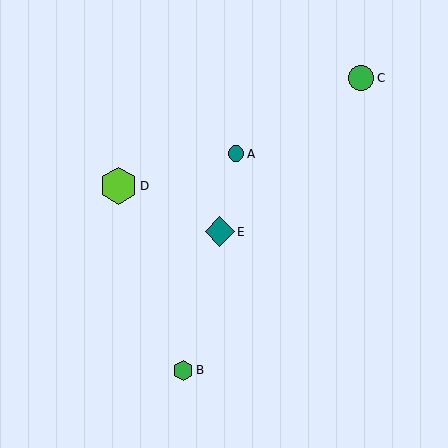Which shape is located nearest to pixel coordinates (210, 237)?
The teal diamond (labeled E) at (220, 232) is nearest to that location.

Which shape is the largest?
The lime hexagon (labeled D) is the largest.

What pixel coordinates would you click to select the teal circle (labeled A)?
Click at (236, 154) to select the teal circle A.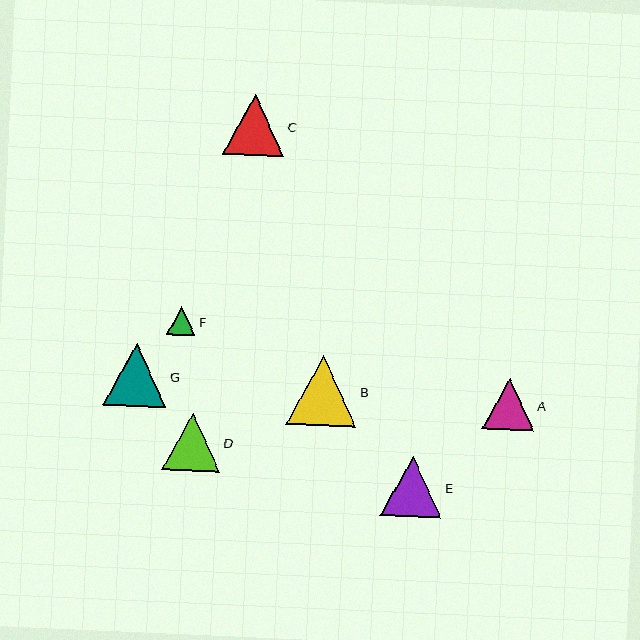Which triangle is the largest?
Triangle B is the largest with a size of approximately 70 pixels.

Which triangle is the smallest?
Triangle F is the smallest with a size of approximately 29 pixels.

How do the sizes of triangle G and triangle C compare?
Triangle G and triangle C are approximately the same size.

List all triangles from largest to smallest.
From largest to smallest: B, G, C, E, D, A, F.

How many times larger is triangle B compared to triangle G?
Triangle B is approximately 1.1 times the size of triangle G.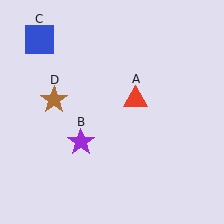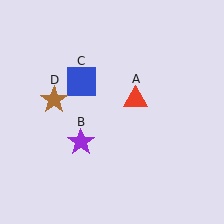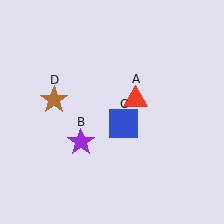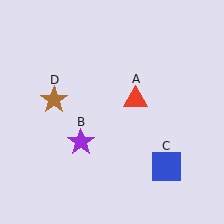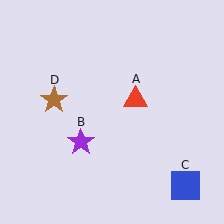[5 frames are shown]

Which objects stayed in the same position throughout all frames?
Red triangle (object A) and purple star (object B) and brown star (object D) remained stationary.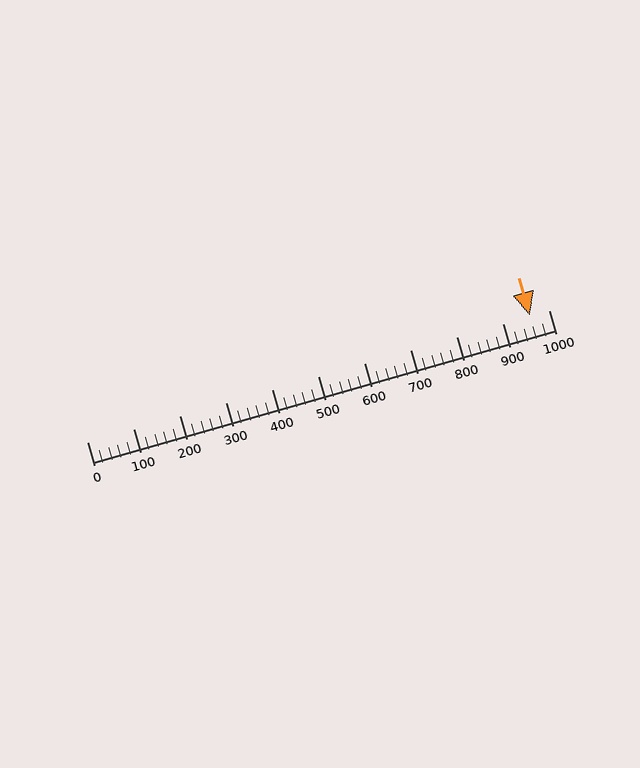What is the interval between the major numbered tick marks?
The major tick marks are spaced 100 units apart.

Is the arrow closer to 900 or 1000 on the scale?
The arrow is closer to 1000.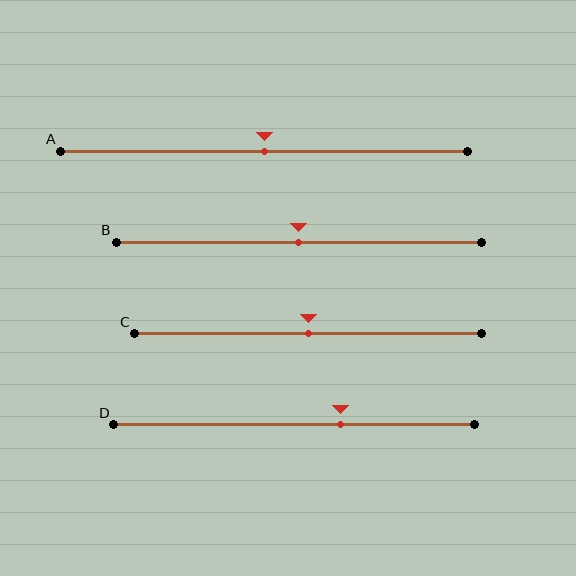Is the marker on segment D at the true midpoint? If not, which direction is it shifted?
No, the marker on segment D is shifted to the right by about 13% of the segment length.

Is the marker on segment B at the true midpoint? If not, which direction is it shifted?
Yes, the marker on segment B is at the true midpoint.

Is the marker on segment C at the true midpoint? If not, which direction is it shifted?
Yes, the marker on segment C is at the true midpoint.